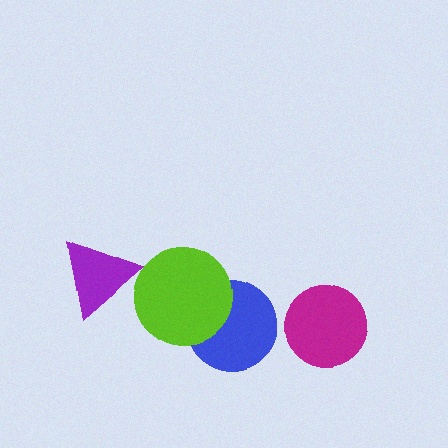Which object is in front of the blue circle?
The lime circle is in front of the blue circle.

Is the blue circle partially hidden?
Yes, it is partially covered by another shape.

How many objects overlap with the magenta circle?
0 objects overlap with the magenta circle.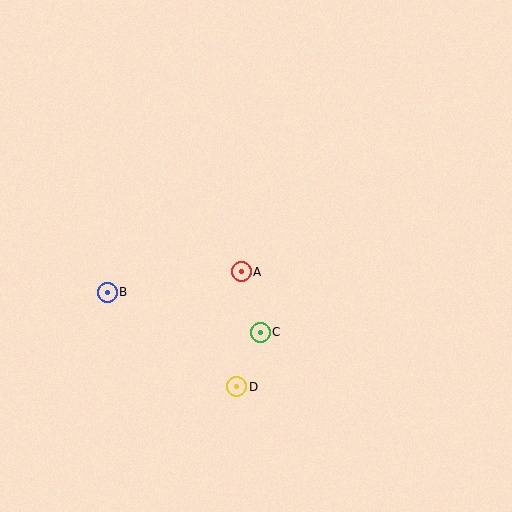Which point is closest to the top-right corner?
Point A is closest to the top-right corner.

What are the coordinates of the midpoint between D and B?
The midpoint between D and B is at (172, 340).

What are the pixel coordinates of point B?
Point B is at (107, 292).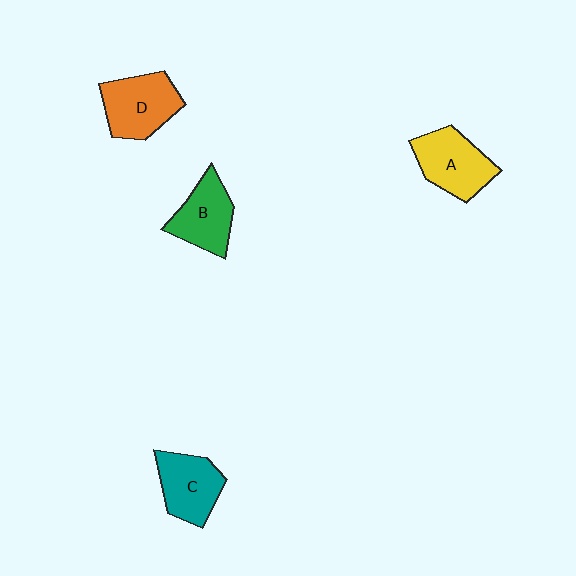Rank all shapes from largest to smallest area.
From largest to smallest: D (orange), A (yellow), C (teal), B (green).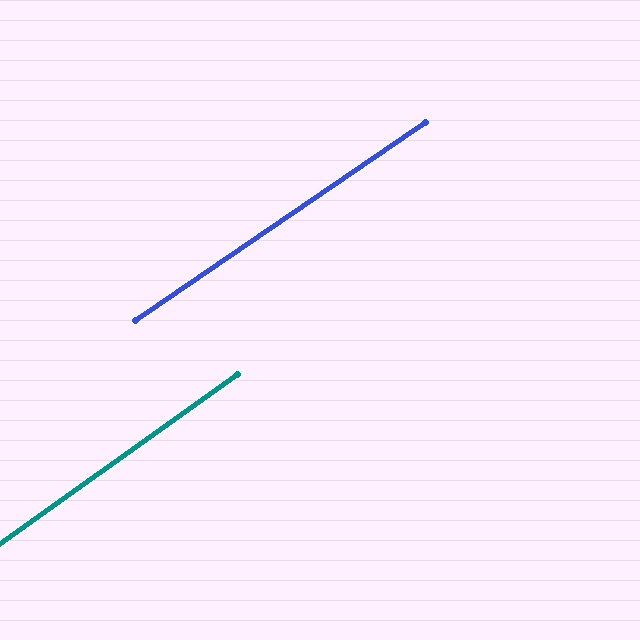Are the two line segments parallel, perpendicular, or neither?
Parallel — their directions differ by only 1.0°.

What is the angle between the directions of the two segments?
Approximately 1 degree.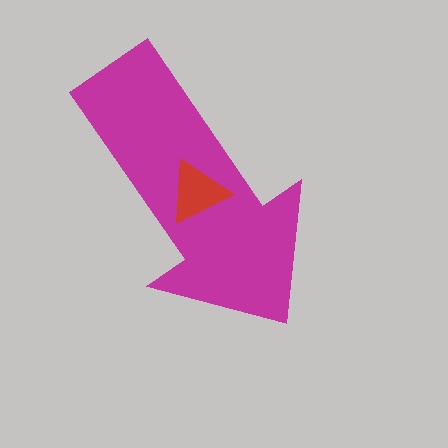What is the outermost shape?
The magenta arrow.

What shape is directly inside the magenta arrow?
The red triangle.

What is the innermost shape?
The red triangle.